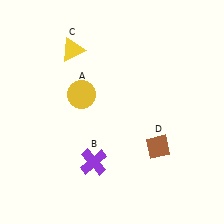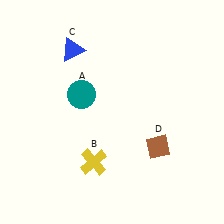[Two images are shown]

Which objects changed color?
A changed from yellow to teal. B changed from purple to yellow. C changed from yellow to blue.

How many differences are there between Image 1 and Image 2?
There are 3 differences between the two images.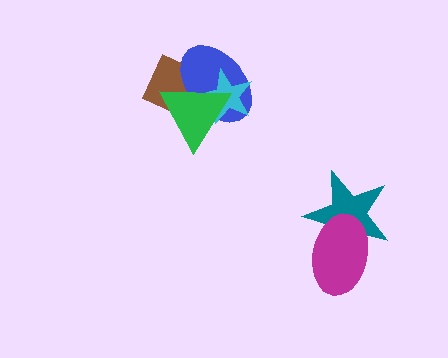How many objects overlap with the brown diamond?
3 objects overlap with the brown diamond.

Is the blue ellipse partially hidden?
Yes, it is partially covered by another shape.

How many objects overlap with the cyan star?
3 objects overlap with the cyan star.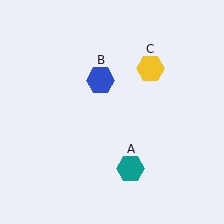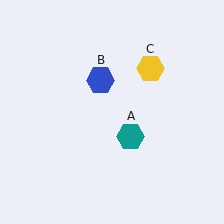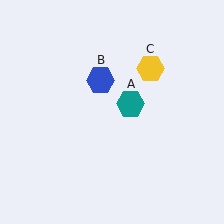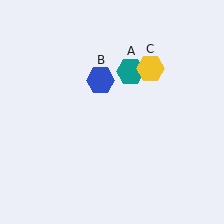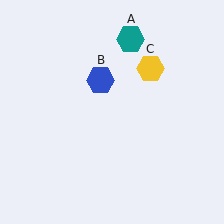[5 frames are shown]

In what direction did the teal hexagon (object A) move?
The teal hexagon (object A) moved up.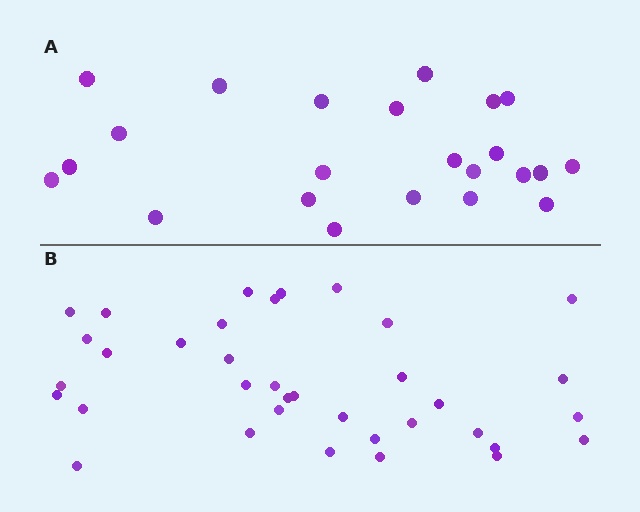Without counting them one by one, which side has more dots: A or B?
Region B (the bottom region) has more dots.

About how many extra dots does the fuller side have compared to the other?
Region B has approximately 15 more dots than region A.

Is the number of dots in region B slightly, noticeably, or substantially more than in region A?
Region B has substantially more. The ratio is roughly 1.6 to 1.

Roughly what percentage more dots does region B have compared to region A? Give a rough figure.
About 55% more.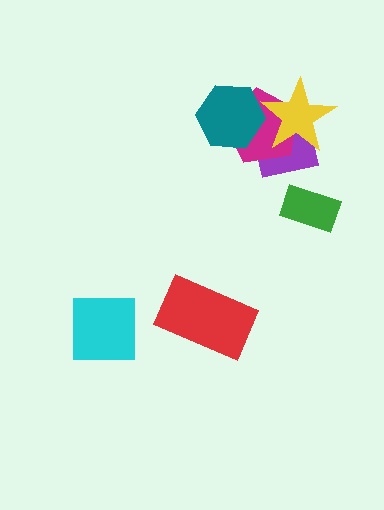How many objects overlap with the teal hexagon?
2 objects overlap with the teal hexagon.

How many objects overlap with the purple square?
2 objects overlap with the purple square.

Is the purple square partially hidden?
Yes, it is partially covered by another shape.